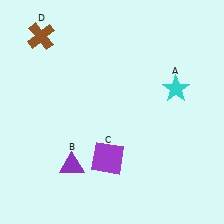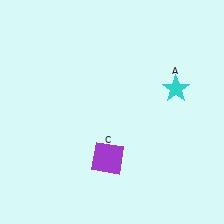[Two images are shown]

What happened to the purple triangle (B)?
The purple triangle (B) was removed in Image 2. It was in the bottom-left area of Image 1.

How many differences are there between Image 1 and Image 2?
There are 2 differences between the two images.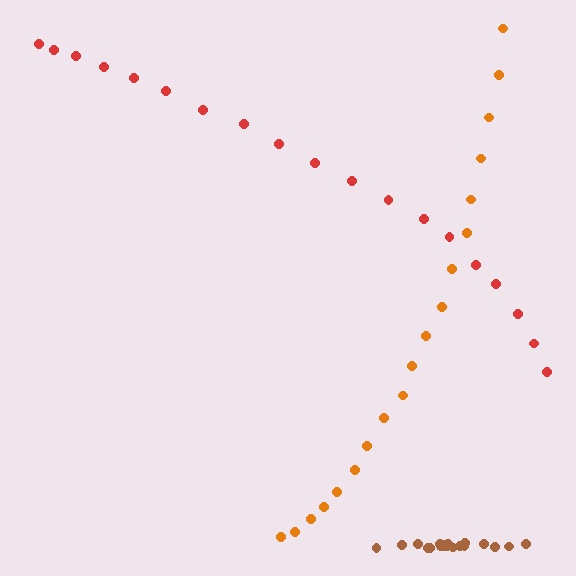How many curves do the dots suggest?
There are 3 distinct paths.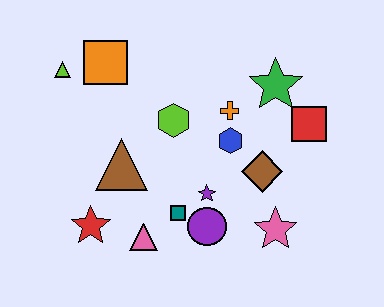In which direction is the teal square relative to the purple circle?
The teal square is to the left of the purple circle.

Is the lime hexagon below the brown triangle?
No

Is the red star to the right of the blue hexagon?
No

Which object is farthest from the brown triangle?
The red square is farthest from the brown triangle.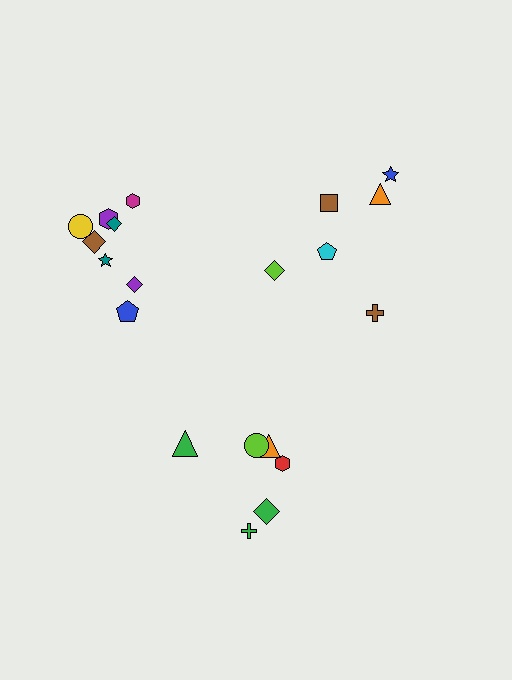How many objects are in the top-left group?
There are 8 objects.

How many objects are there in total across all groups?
There are 20 objects.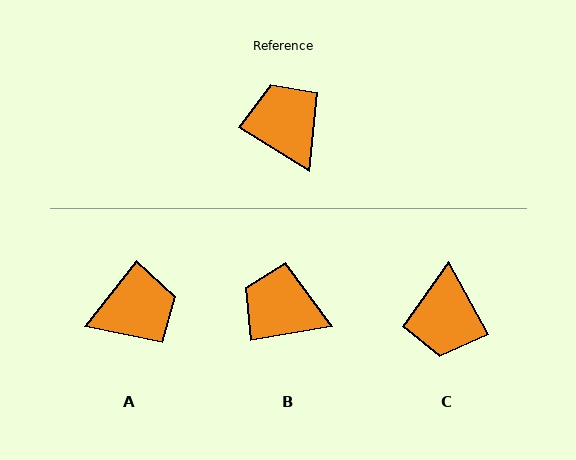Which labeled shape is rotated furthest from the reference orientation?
C, about 151 degrees away.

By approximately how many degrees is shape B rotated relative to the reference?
Approximately 42 degrees counter-clockwise.